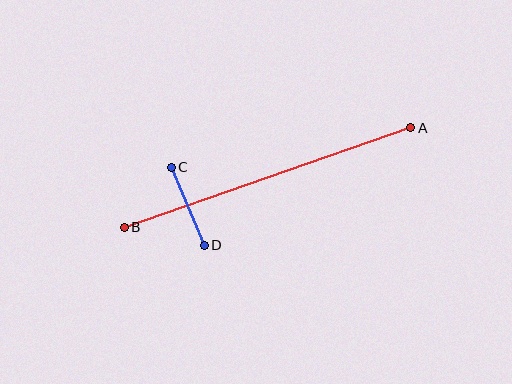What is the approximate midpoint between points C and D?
The midpoint is at approximately (188, 206) pixels.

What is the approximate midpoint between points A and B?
The midpoint is at approximately (267, 177) pixels.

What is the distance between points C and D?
The distance is approximately 85 pixels.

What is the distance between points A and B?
The distance is approximately 303 pixels.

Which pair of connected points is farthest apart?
Points A and B are farthest apart.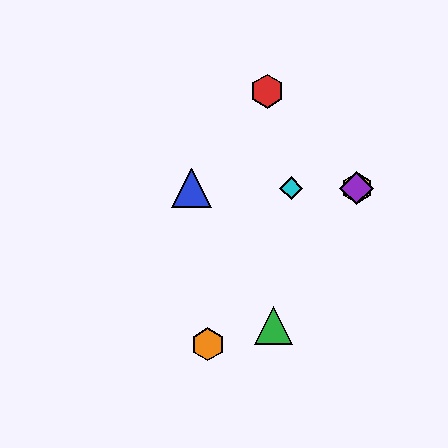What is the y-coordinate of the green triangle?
The green triangle is at y≈326.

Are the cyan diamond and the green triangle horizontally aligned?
No, the cyan diamond is at y≈188 and the green triangle is at y≈326.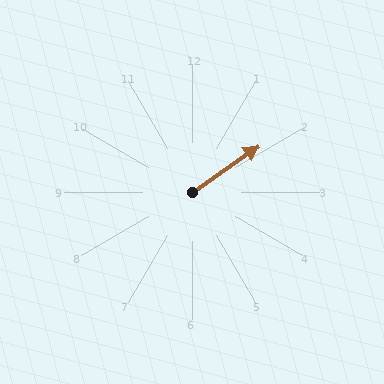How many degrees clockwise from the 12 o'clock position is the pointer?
Approximately 55 degrees.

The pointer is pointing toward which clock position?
Roughly 2 o'clock.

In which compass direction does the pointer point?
Northeast.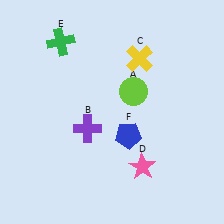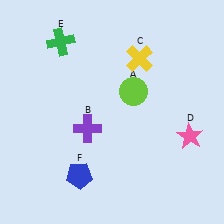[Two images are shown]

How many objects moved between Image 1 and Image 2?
2 objects moved between the two images.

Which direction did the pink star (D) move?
The pink star (D) moved right.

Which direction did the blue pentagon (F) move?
The blue pentagon (F) moved left.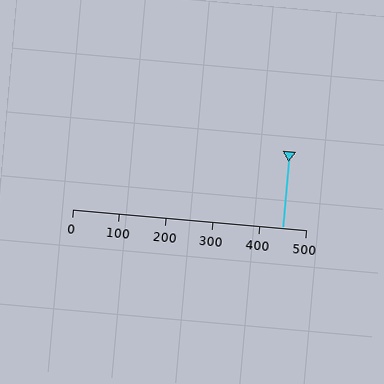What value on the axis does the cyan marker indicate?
The marker indicates approximately 450.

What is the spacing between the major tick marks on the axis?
The major ticks are spaced 100 apart.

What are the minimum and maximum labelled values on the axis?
The axis runs from 0 to 500.